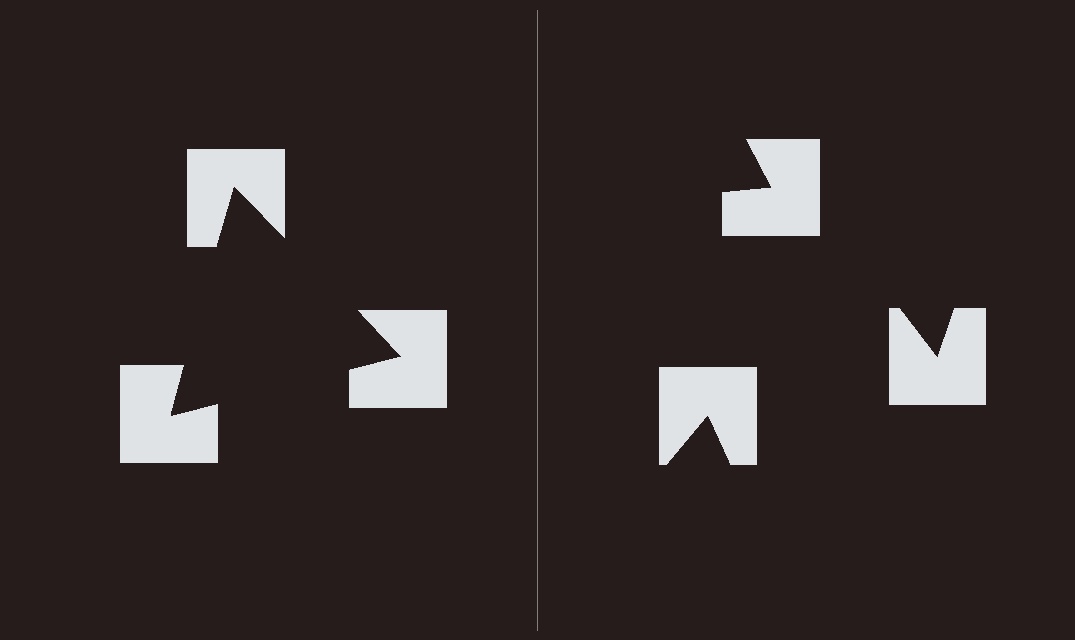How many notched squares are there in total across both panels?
6 — 3 on each side.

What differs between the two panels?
The notched squares are positioned identically on both sides; only the wedge orientations differ. On the left they align to a triangle; on the right they are misaligned.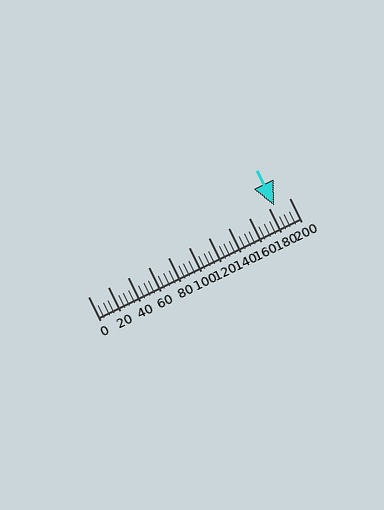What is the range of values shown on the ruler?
The ruler shows values from 0 to 200.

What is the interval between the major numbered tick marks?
The major tick marks are spaced 20 units apart.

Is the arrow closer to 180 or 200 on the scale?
The arrow is closer to 180.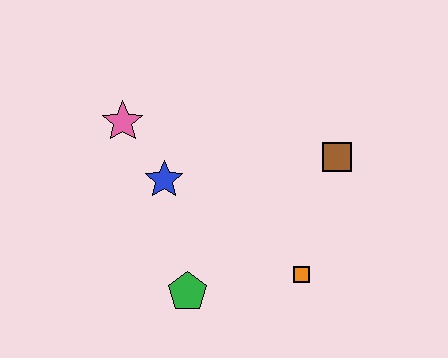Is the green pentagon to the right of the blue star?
Yes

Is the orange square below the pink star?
Yes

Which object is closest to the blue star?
The pink star is closest to the blue star.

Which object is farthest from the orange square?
The pink star is farthest from the orange square.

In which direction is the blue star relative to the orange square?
The blue star is to the left of the orange square.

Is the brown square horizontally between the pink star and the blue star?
No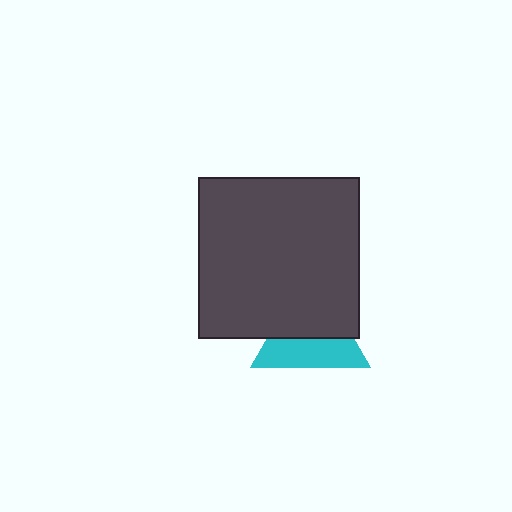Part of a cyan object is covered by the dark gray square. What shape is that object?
It is a triangle.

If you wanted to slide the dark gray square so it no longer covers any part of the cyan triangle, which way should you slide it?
Slide it up — that is the most direct way to separate the two shapes.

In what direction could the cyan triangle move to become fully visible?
The cyan triangle could move down. That would shift it out from behind the dark gray square entirely.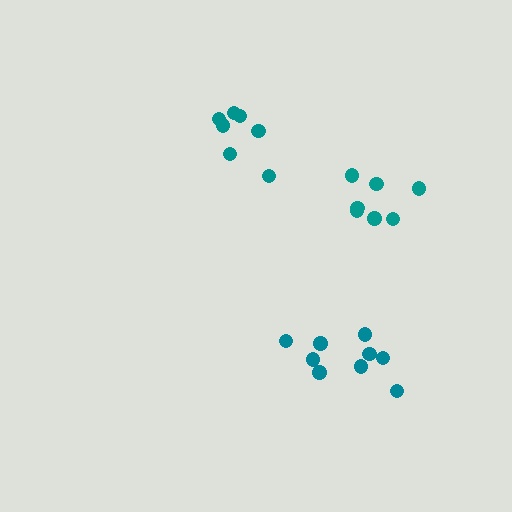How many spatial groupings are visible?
There are 3 spatial groupings.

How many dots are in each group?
Group 1: 7 dots, Group 2: 7 dots, Group 3: 9 dots (23 total).